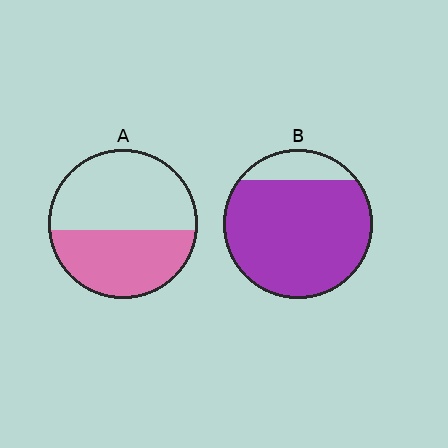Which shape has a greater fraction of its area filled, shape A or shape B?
Shape B.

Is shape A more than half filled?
No.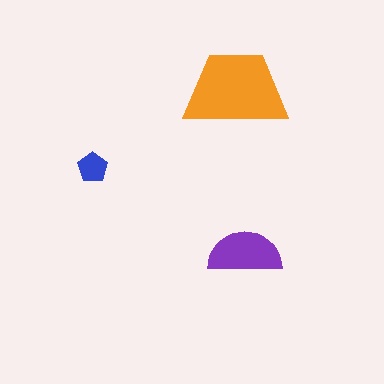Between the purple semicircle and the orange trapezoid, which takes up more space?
The orange trapezoid.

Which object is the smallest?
The blue pentagon.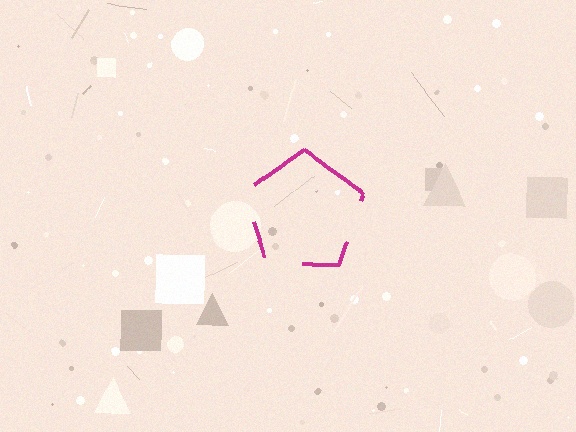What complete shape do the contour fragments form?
The contour fragments form a pentagon.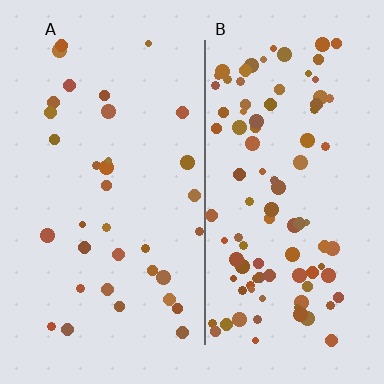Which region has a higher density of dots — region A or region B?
B (the right).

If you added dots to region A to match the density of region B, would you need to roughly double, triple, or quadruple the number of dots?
Approximately triple.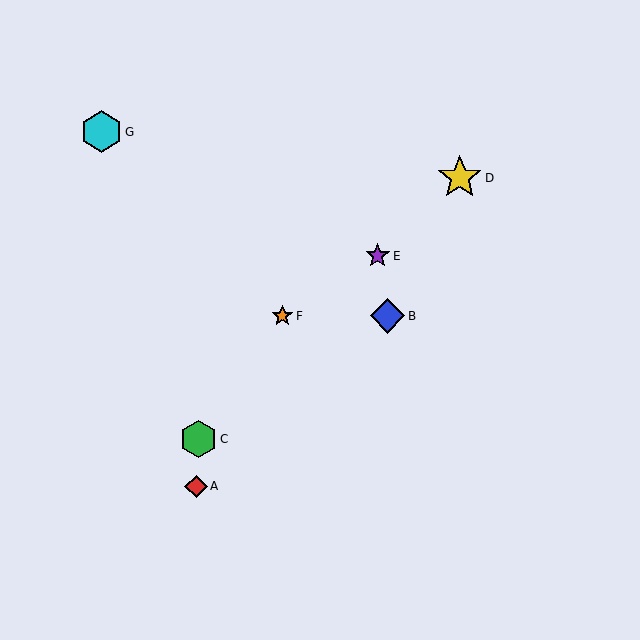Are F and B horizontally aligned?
Yes, both are at y≈316.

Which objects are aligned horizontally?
Objects B, F are aligned horizontally.